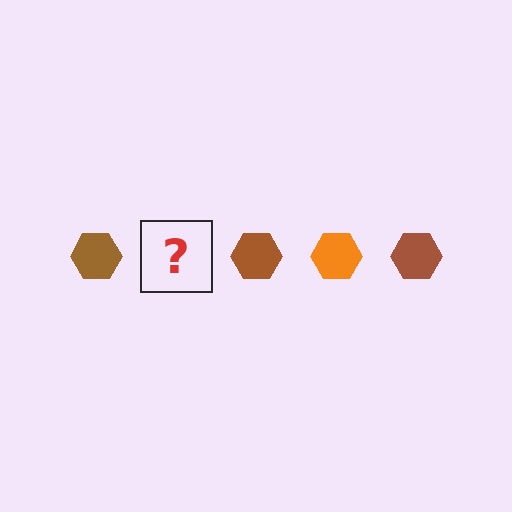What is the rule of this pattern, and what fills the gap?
The rule is that the pattern cycles through brown, orange hexagons. The gap should be filled with an orange hexagon.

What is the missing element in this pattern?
The missing element is an orange hexagon.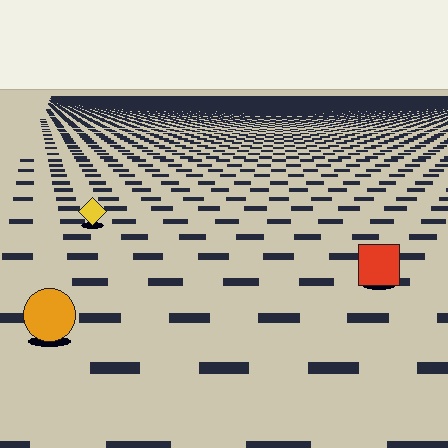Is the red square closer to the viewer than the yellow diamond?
Yes. The red square is closer — you can tell from the texture gradient: the ground texture is coarser near it.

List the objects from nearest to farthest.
From nearest to farthest: the orange circle, the red square, the yellow diamond.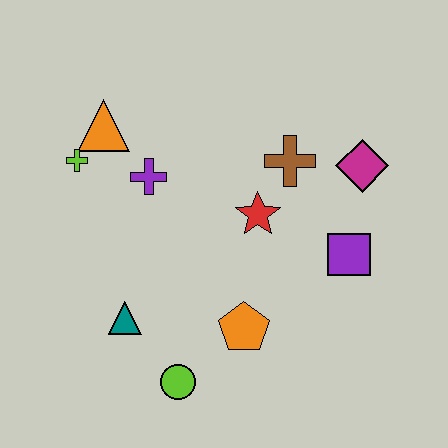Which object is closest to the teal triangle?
The lime circle is closest to the teal triangle.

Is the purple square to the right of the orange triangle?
Yes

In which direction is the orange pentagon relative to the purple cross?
The orange pentagon is below the purple cross.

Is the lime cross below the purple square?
No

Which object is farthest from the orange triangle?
The purple square is farthest from the orange triangle.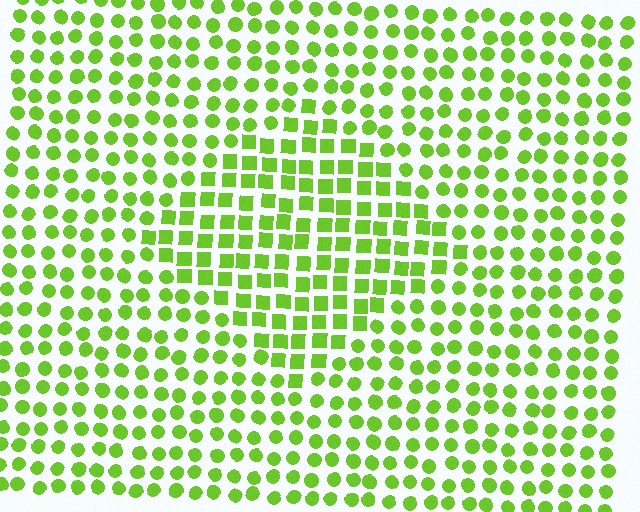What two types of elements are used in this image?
The image uses squares inside the diamond region and circles outside it.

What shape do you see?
I see a diamond.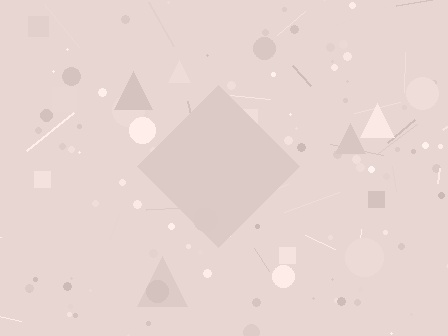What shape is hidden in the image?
A diamond is hidden in the image.